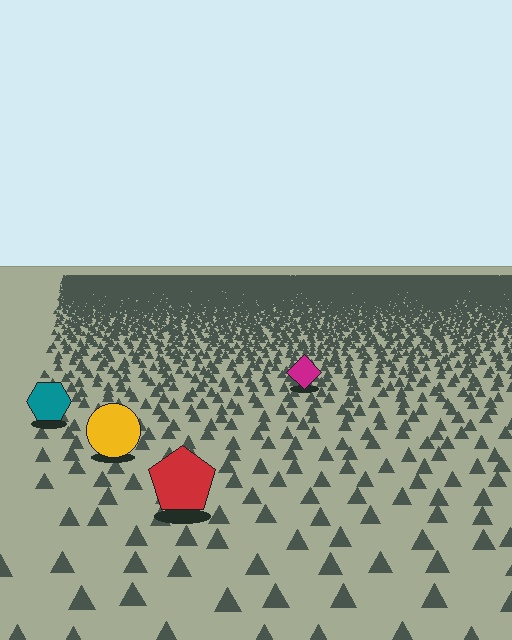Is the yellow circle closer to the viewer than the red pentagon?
No. The red pentagon is closer — you can tell from the texture gradient: the ground texture is coarser near it.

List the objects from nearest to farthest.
From nearest to farthest: the red pentagon, the yellow circle, the teal hexagon, the magenta diamond.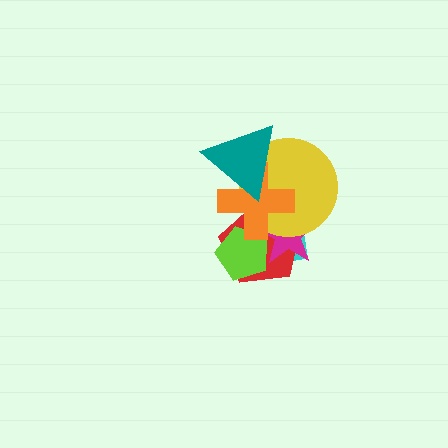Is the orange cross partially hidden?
Yes, it is partially covered by another shape.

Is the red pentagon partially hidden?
Yes, it is partially covered by another shape.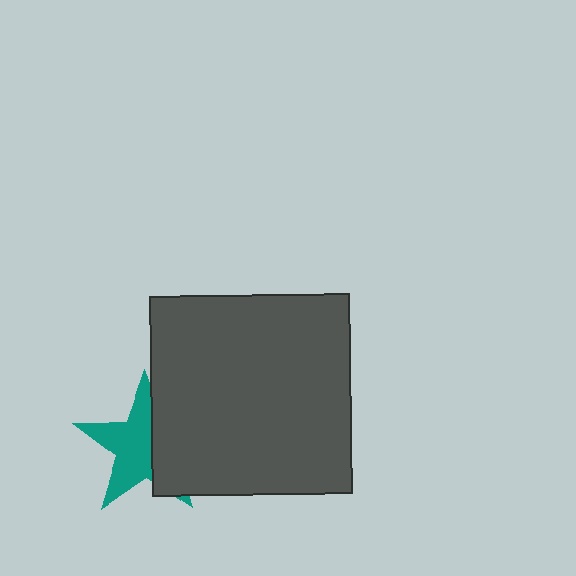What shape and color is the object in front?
The object in front is a dark gray square.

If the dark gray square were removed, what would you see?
You would see the complete teal star.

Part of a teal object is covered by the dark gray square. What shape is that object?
It is a star.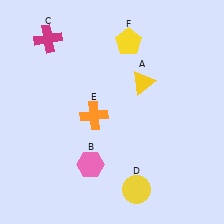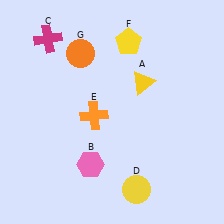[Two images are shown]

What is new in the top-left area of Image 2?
An orange circle (G) was added in the top-left area of Image 2.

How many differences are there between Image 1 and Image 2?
There is 1 difference between the two images.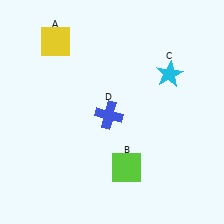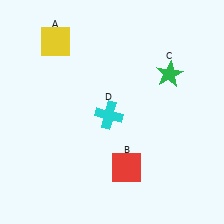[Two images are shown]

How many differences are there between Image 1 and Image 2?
There are 3 differences between the two images.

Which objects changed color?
B changed from lime to red. C changed from cyan to green. D changed from blue to cyan.